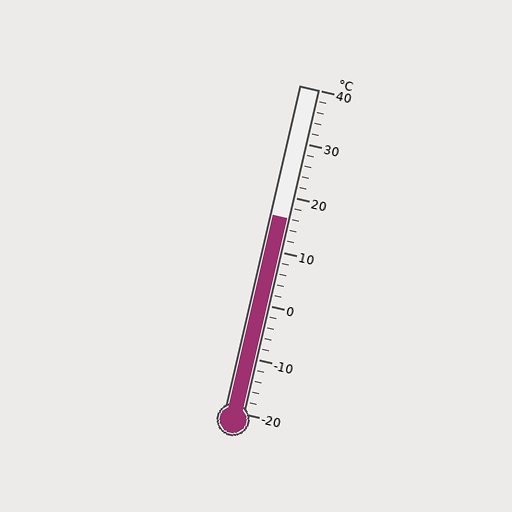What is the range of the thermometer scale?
The thermometer scale ranges from -20°C to 40°C.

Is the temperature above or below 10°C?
The temperature is above 10°C.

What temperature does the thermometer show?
The thermometer shows approximately 16°C.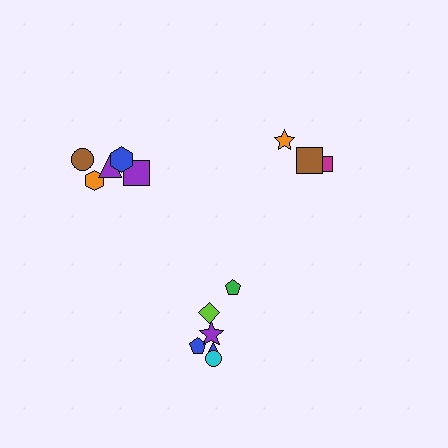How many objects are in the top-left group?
There are 5 objects.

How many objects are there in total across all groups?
There are 14 objects.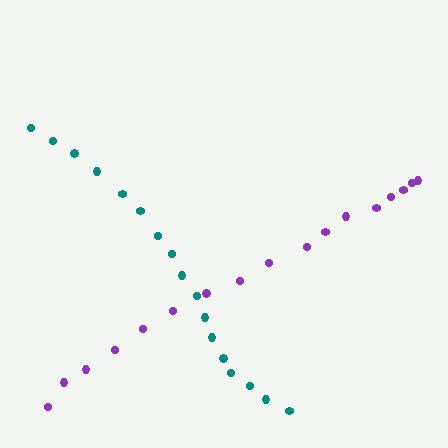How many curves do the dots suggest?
There are 2 distinct paths.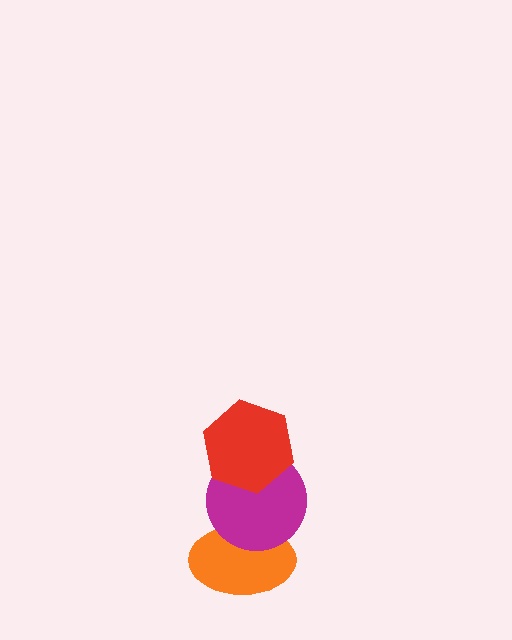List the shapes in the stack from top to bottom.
From top to bottom: the red hexagon, the magenta circle, the orange ellipse.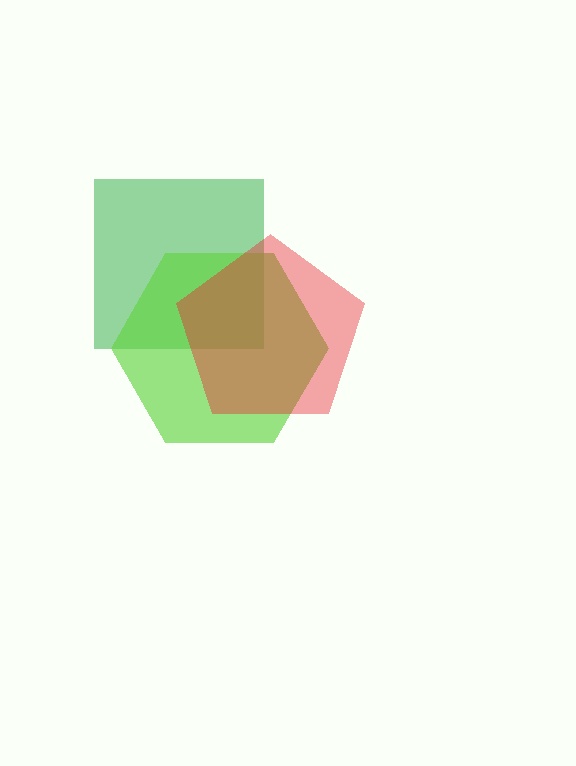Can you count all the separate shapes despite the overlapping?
Yes, there are 3 separate shapes.